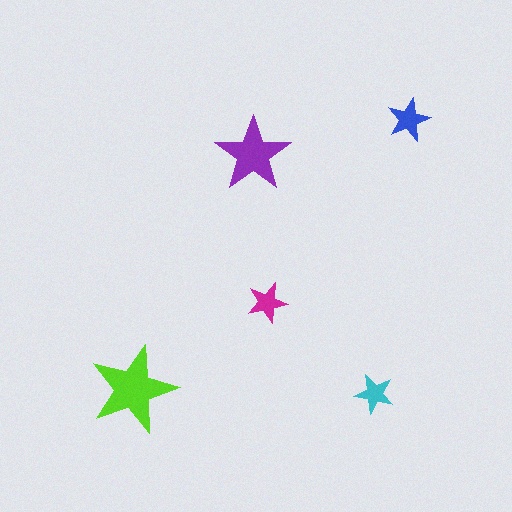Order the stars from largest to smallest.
the lime one, the purple one, the blue one, the magenta one, the cyan one.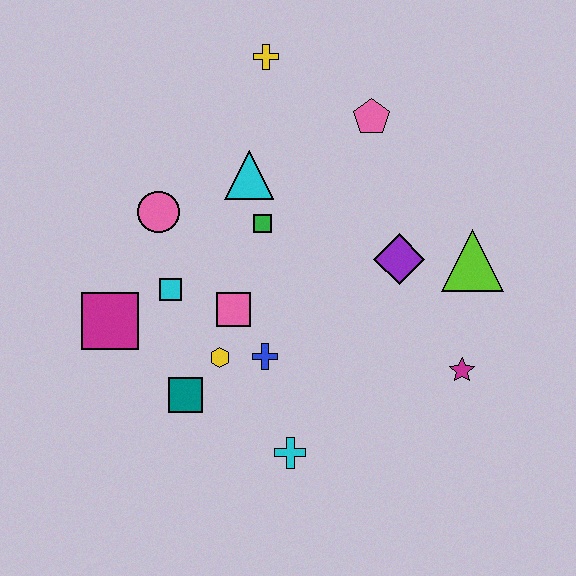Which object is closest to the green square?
The cyan triangle is closest to the green square.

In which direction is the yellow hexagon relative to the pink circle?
The yellow hexagon is below the pink circle.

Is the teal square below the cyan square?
Yes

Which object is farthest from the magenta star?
The yellow cross is farthest from the magenta star.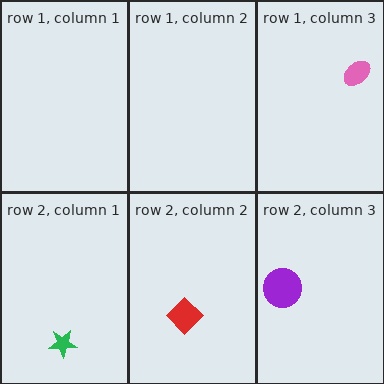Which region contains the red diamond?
The row 2, column 2 region.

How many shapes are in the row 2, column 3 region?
1.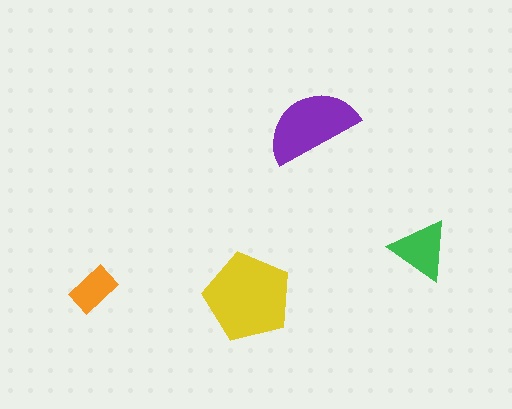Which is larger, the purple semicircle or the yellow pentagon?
The yellow pentagon.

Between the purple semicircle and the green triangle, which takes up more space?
The purple semicircle.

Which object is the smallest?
The orange rectangle.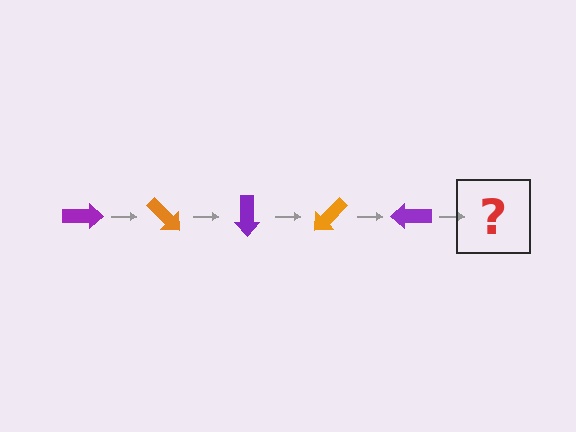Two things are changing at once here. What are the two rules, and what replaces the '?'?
The two rules are that it rotates 45 degrees each step and the color cycles through purple and orange. The '?' should be an orange arrow, rotated 225 degrees from the start.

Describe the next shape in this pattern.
It should be an orange arrow, rotated 225 degrees from the start.